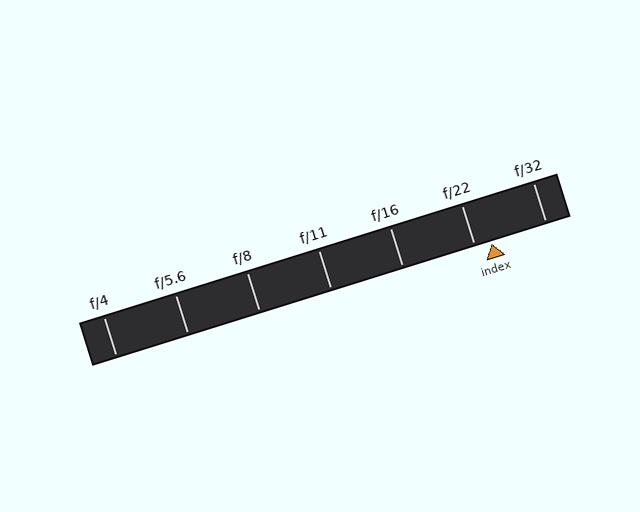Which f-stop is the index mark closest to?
The index mark is closest to f/22.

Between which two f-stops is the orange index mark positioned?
The index mark is between f/22 and f/32.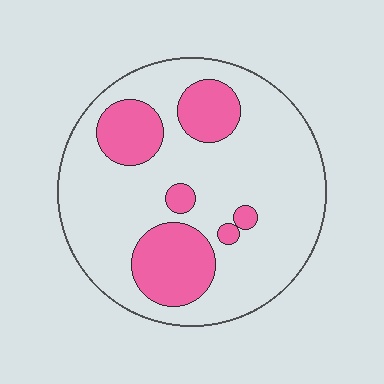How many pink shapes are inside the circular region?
6.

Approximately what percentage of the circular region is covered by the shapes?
Approximately 25%.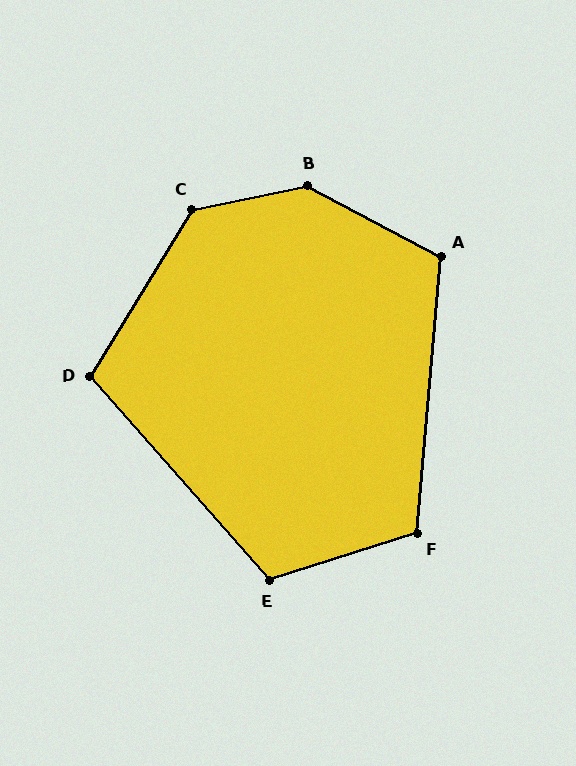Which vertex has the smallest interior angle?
D, at approximately 107 degrees.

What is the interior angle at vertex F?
Approximately 113 degrees (obtuse).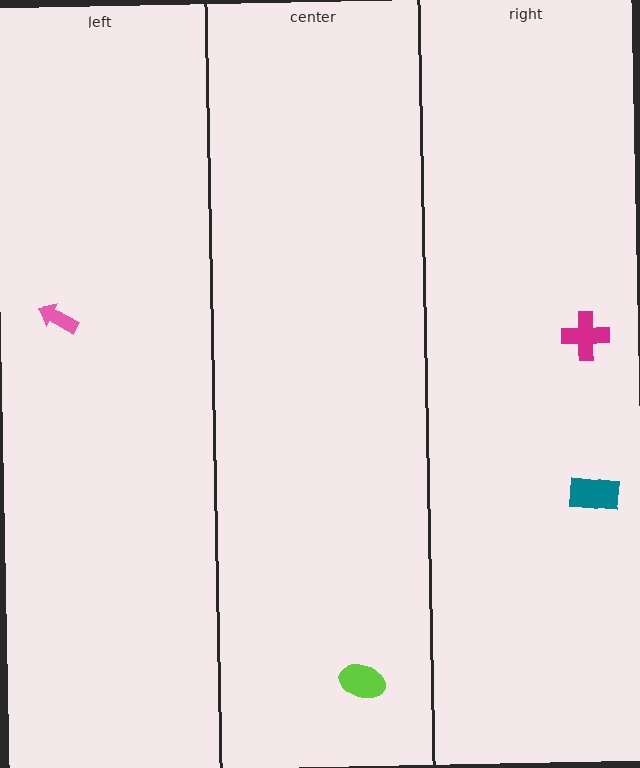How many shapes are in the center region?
1.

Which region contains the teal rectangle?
The right region.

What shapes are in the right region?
The teal rectangle, the magenta cross.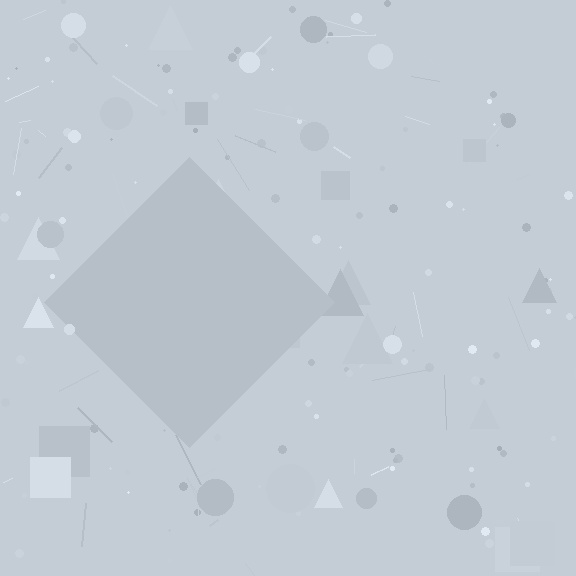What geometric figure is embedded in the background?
A diamond is embedded in the background.